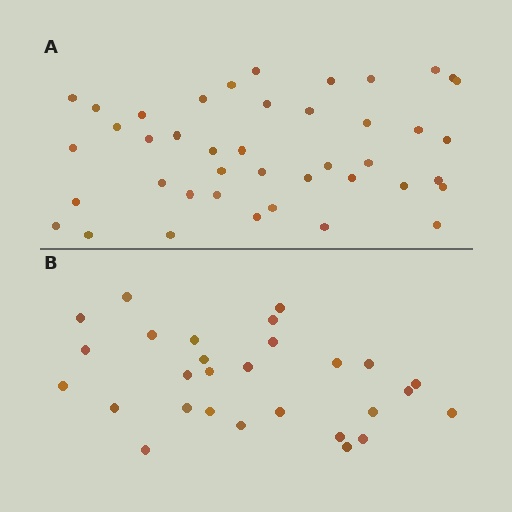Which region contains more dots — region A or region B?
Region A (the top region) has more dots.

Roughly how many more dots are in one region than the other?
Region A has approximately 15 more dots than region B.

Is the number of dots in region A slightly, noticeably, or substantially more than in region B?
Region A has substantially more. The ratio is roughly 1.5 to 1.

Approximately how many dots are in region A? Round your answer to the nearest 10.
About 40 dots. (The exact count is 42, which rounds to 40.)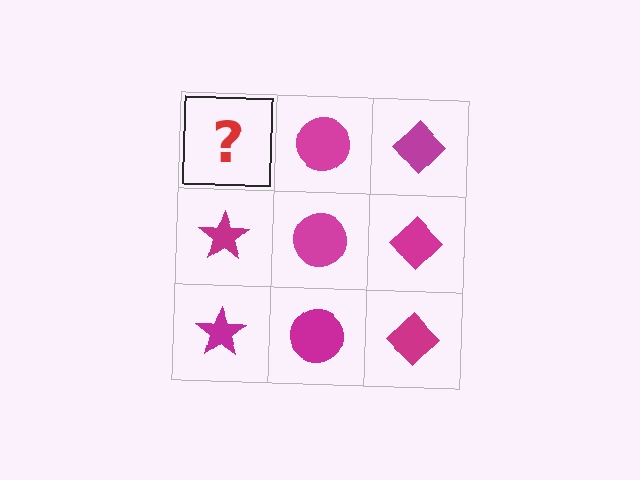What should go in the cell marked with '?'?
The missing cell should contain a magenta star.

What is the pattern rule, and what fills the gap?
The rule is that each column has a consistent shape. The gap should be filled with a magenta star.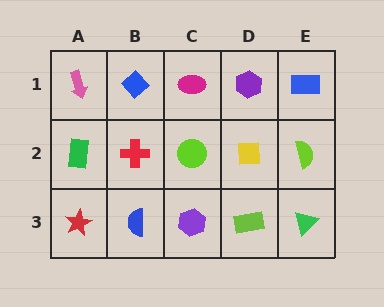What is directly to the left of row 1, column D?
A magenta ellipse.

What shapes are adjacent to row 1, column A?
A green rectangle (row 2, column A), a blue diamond (row 1, column B).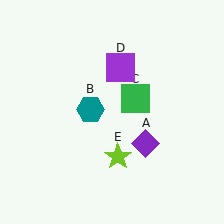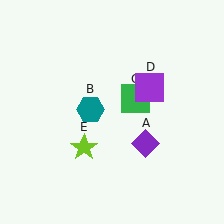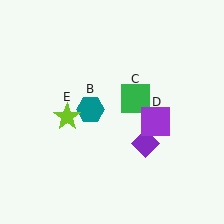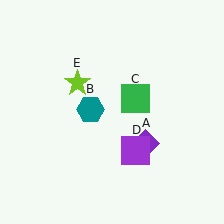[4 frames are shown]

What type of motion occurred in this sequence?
The purple square (object D), lime star (object E) rotated clockwise around the center of the scene.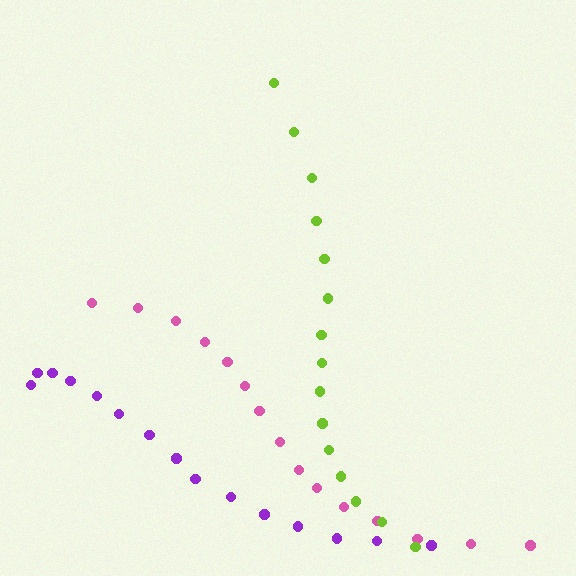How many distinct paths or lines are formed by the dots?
There are 3 distinct paths.